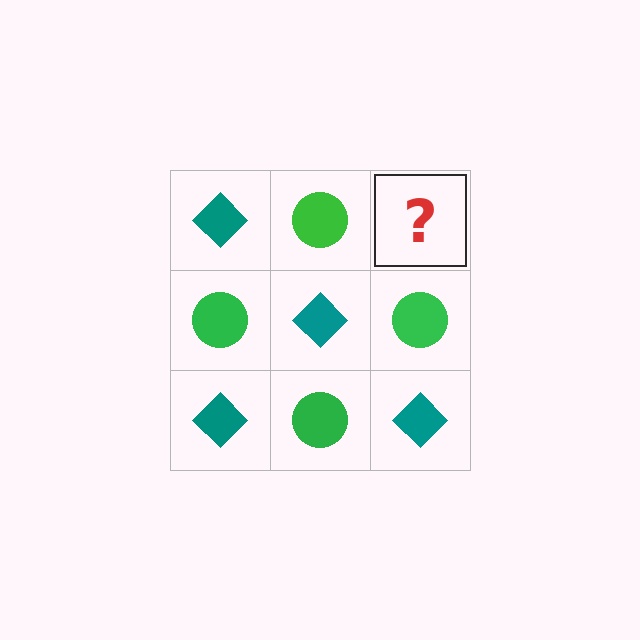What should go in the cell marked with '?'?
The missing cell should contain a teal diamond.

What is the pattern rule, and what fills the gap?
The rule is that it alternates teal diamond and green circle in a checkerboard pattern. The gap should be filled with a teal diamond.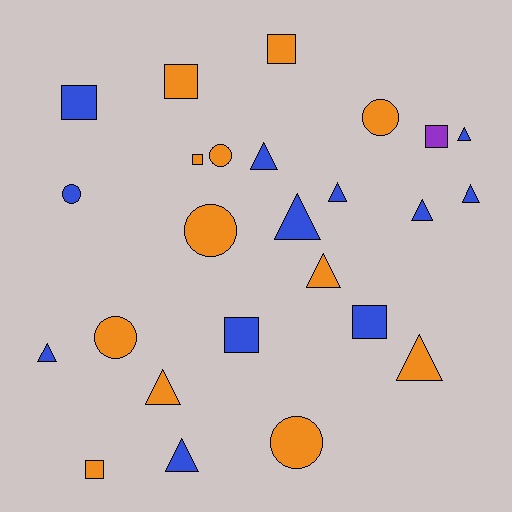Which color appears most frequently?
Orange, with 12 objects.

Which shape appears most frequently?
Triangle, with 11 objects.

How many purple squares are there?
There is 1 purple square.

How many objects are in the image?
There are 25 objects.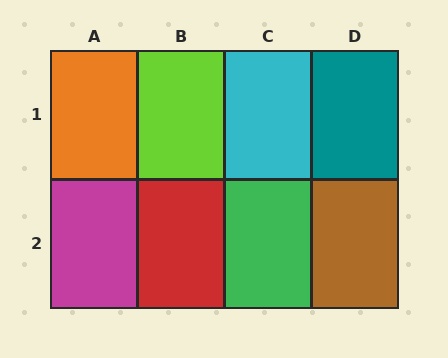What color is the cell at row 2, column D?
Brown.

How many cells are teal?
1 cell is teal.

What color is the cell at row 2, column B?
Red.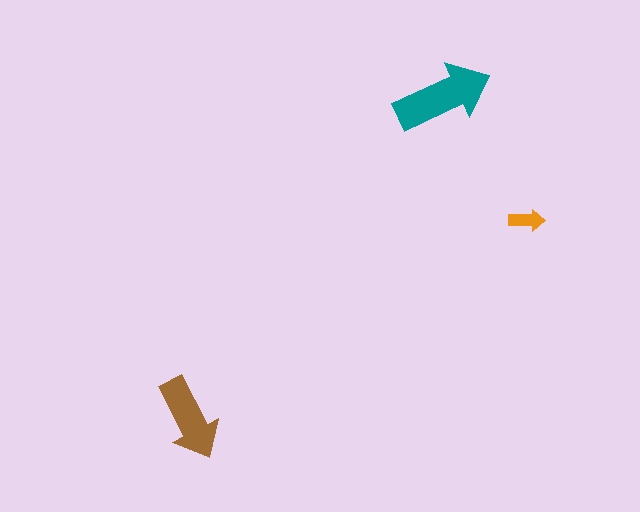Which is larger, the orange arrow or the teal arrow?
The teal one.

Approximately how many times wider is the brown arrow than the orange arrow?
About 2.5 times wider.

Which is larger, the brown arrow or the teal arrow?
The teal one.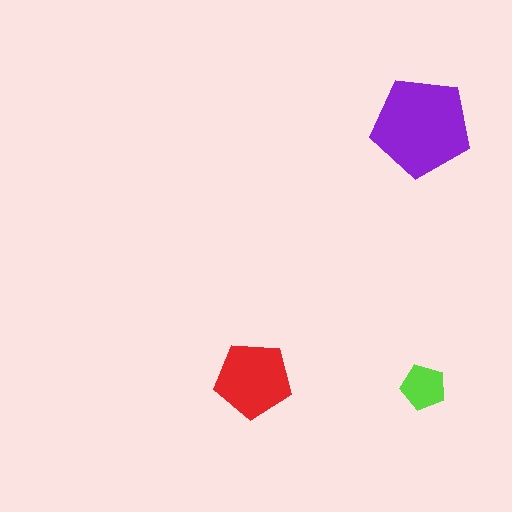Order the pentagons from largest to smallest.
the purple one, the red one, the lime one.